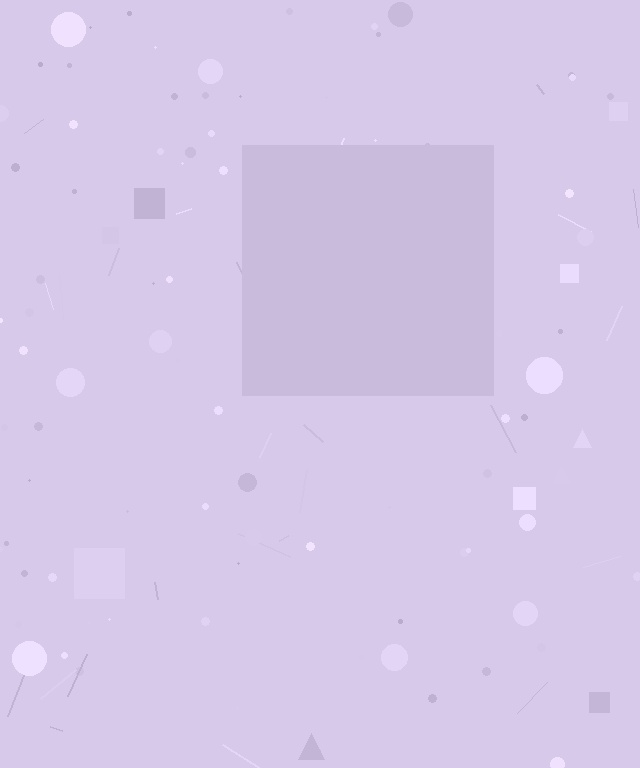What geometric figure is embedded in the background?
A square is embedded in the background.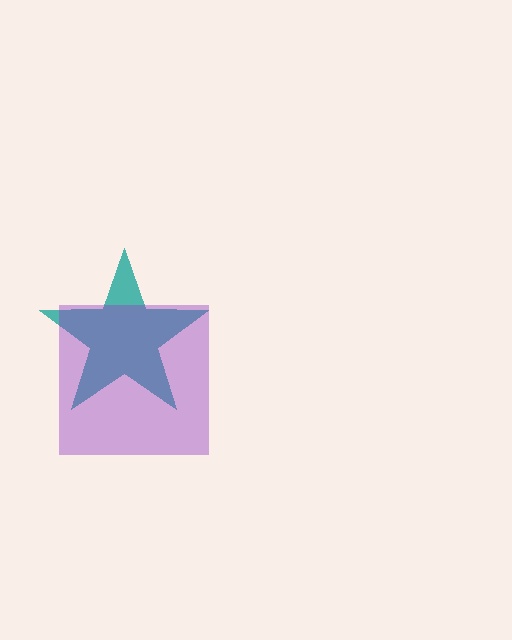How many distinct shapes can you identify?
There are 2 distinct shapes: a teal star, a purple square.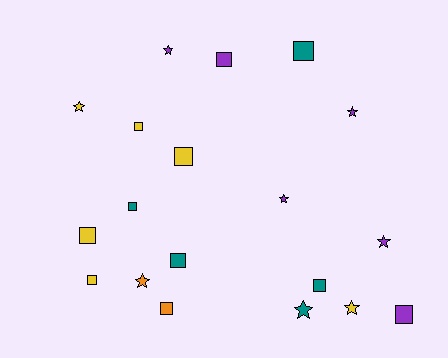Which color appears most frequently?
Purple, with 6 objects.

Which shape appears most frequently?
Square, with 11 objects.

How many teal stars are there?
There is 1 teal star.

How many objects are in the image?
There are 19 objects.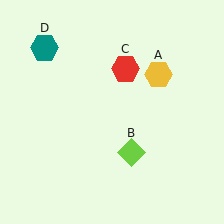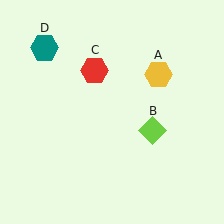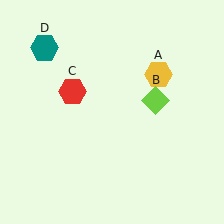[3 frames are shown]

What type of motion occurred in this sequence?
The lime diamond (object B), red hexagon (object C) rotated counterclockwise around the center of the scene.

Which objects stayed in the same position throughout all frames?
Yellow hexagon (object A) and teal hexagon (object D) remained stationary.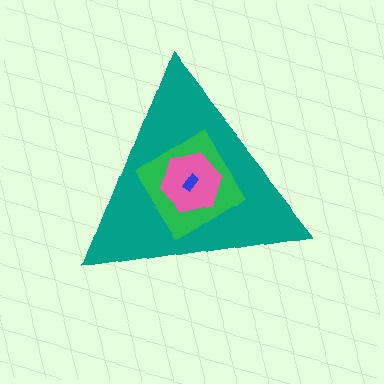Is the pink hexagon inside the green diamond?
Yes.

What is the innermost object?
The blue rectangle.